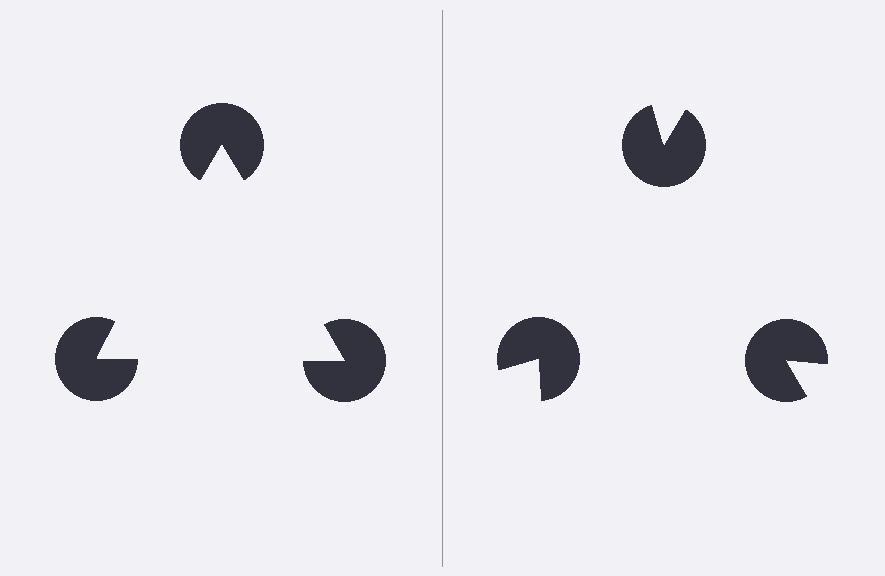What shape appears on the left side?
An illusory triangle.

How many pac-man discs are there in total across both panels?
6 — 3 on each side.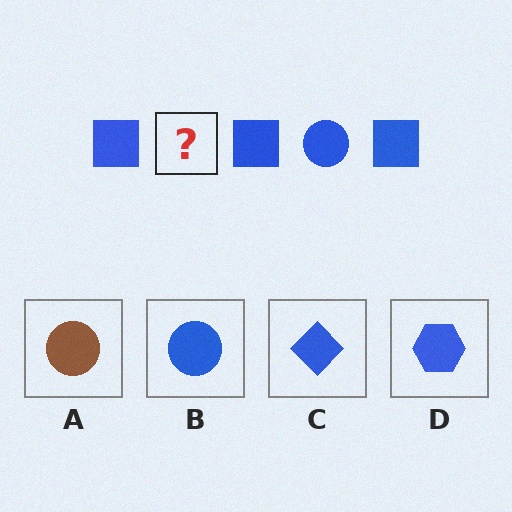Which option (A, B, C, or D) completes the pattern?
B.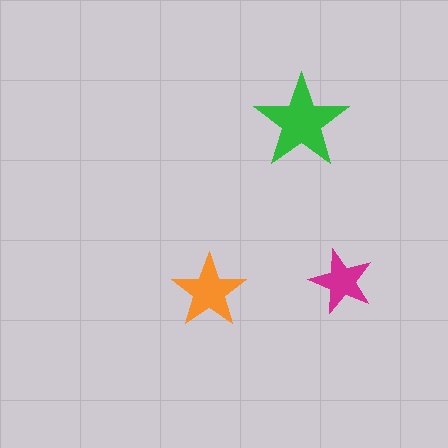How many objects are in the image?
There are 3 objects in the image.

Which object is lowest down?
The orange star is bottommost.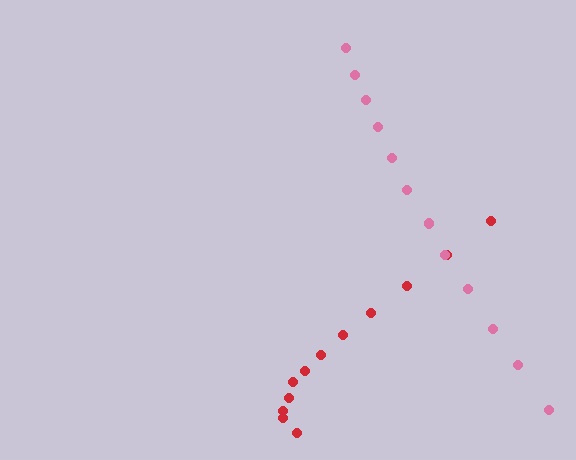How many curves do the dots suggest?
There are 2 distinct paths.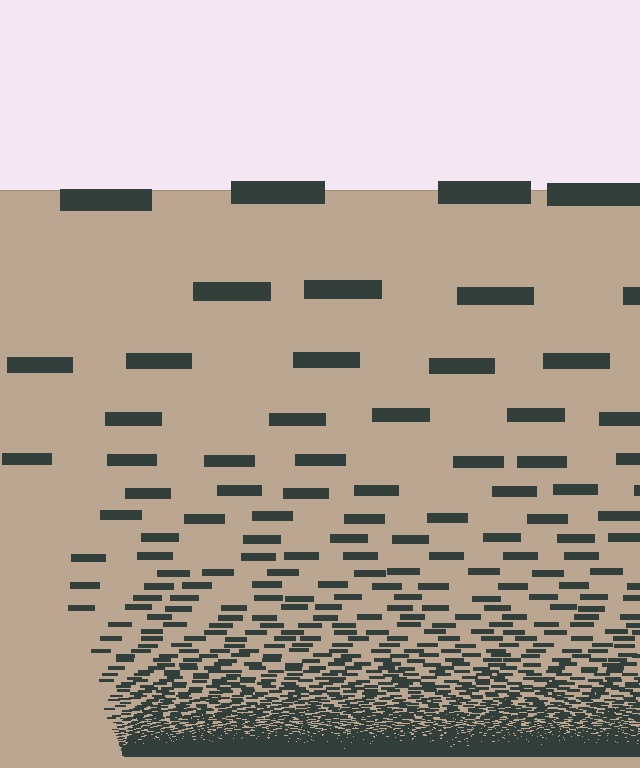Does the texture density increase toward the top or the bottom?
Density increases toward the bottom.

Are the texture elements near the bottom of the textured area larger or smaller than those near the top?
Smaller. The gradient is inverted — elements near the bottom are smaller and denser.